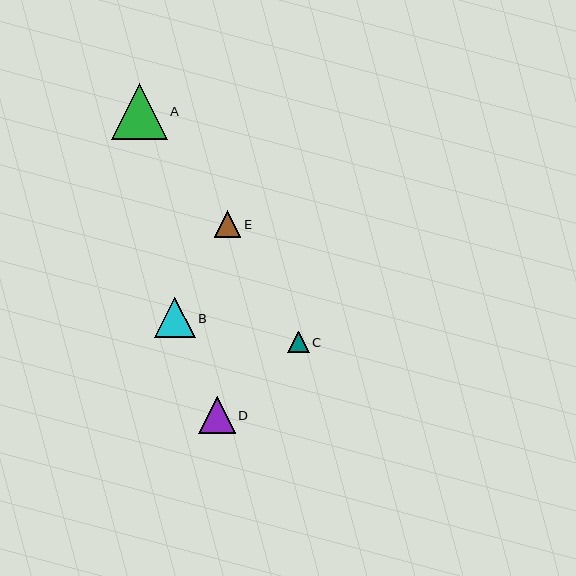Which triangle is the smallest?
Triangle C is the smallest with a size of approximately 21 pixels.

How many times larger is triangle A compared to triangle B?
Triangle A is approximately 1.4 times the size of triangle B.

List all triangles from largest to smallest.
From largest to smallest: A, B, D, E, C.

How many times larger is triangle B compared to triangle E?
Triangle B is approximately 1.5 times the size of triangle E.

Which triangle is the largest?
Triangle A is the largest with a size of approximately 56 pixels.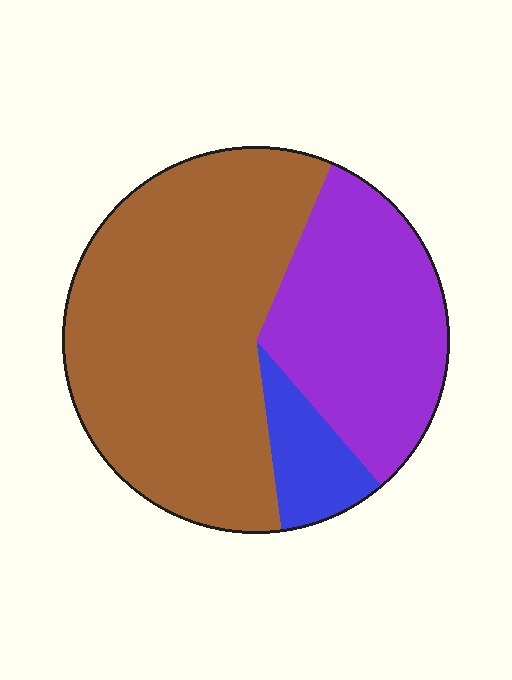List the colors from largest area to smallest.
From largest to smallest: brown, purple, blue.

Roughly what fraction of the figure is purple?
Purple takes up about one third (1/3) of the figure.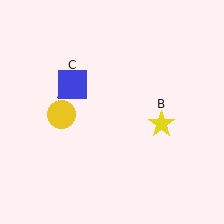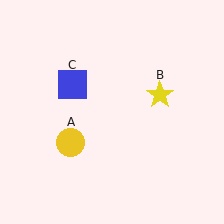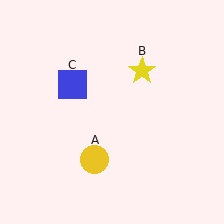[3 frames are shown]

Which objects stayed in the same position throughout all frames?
Blue square (object C) remained stationary.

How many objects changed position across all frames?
2 objects changed position: yellow circle (object A), yellow star (object B).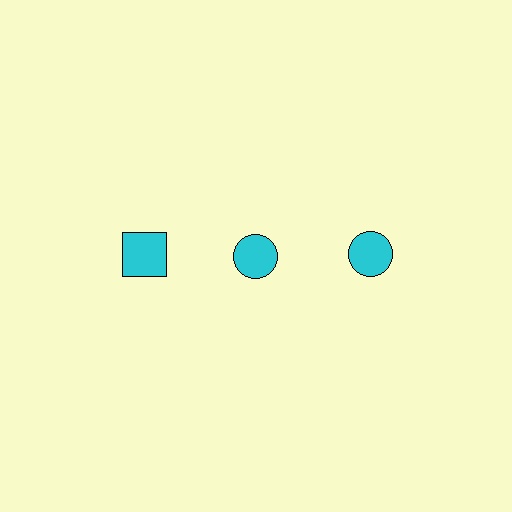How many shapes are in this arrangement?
There are 3 shapes arranged in a grid pattern.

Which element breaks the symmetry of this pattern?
The cyan square in the top row, leftmost column breaks the symmetry. All other shapes are cyan circles.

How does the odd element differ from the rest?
It has a different shape: square instead of circle.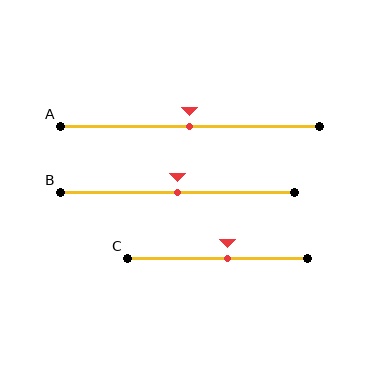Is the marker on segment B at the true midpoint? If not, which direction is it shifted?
Yes, the marker on segment B is at the true midpoint.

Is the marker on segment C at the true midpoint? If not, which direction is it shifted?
No, the marker on segment C is shifted to the right by about 6% of the segment length.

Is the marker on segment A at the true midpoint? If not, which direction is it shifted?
Yes, the marker on segment A is at the true midpoint.